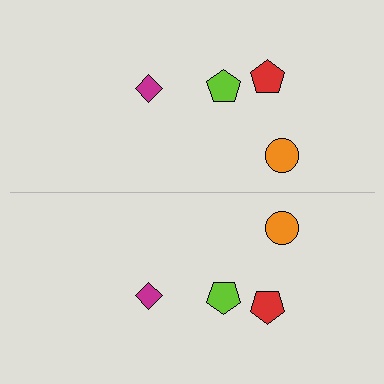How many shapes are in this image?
There are 8 shapes in this image.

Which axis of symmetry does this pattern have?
The pattern has a horizontal axis of symmetry running through the center of the image.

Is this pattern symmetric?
Yes, this pattern has bilateral (reflection) symmetry.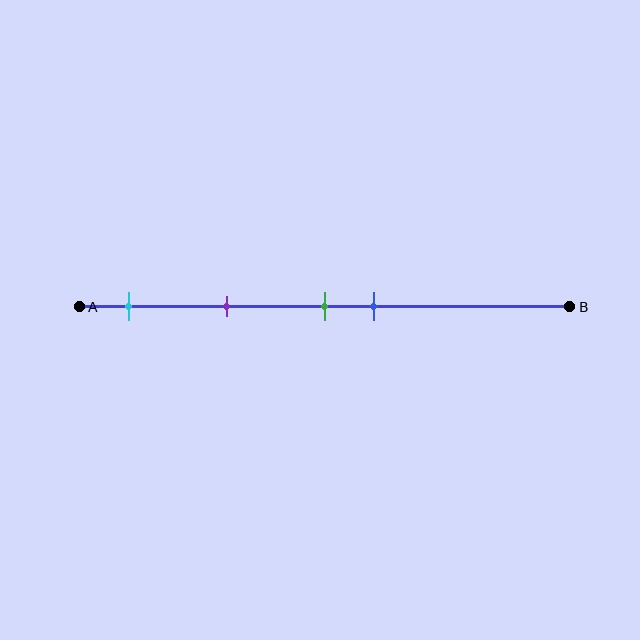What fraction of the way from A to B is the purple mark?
The purple mark is approximately 30% (0.3) of the way from A to B.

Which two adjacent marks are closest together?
The green and blue marks are the closest adjacent pair.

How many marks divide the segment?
There are 4 marks dividing the segment.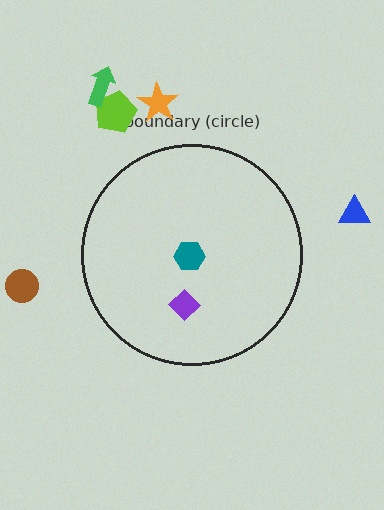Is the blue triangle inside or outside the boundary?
Outside.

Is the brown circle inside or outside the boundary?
Outside.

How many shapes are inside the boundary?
2 inside, 5 outside.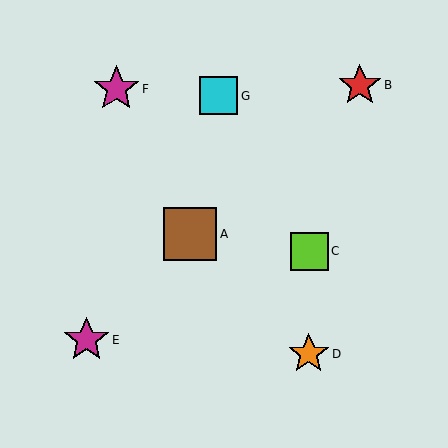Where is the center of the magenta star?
The center of the magenta star is at (86, 340).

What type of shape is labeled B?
Shape B is a red star.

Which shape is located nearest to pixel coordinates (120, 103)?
The magenta star (labeled F) at (116, 89) is nearest to that location.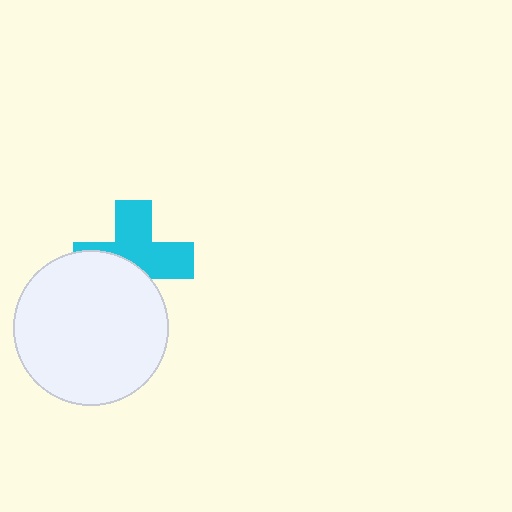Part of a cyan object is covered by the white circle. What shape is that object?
It is a cross.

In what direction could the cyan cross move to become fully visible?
The cyan cross could move up. That would shift it out from behind the white circle entirely.